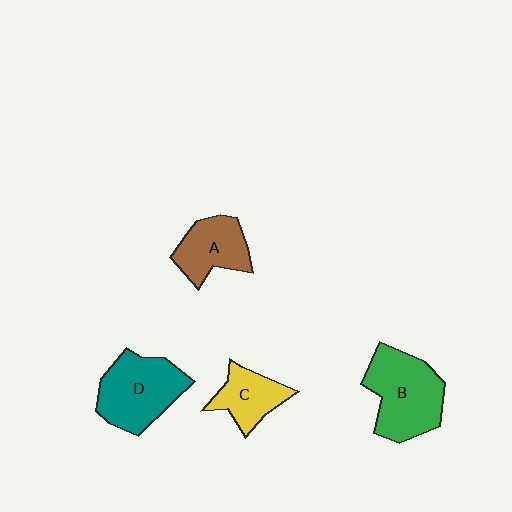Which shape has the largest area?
Shape B (green).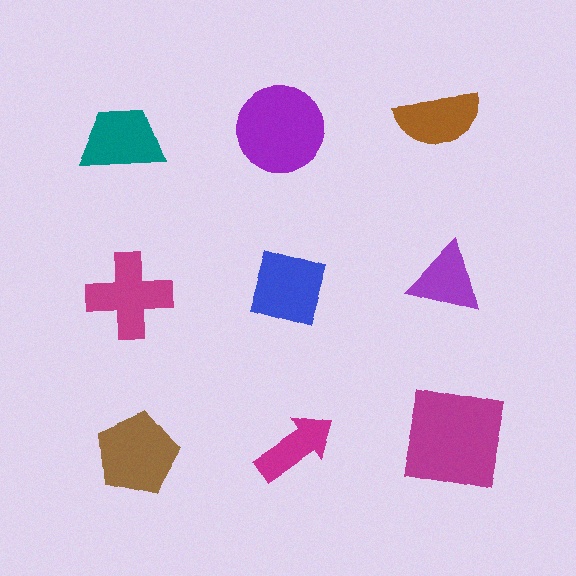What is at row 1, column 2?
A purple circle.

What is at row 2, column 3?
A purple triangle.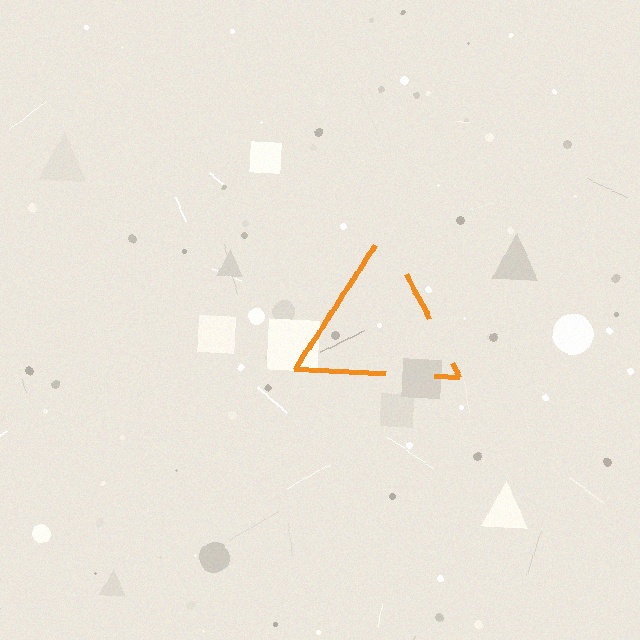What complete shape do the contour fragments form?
The contour fragments form a triangle.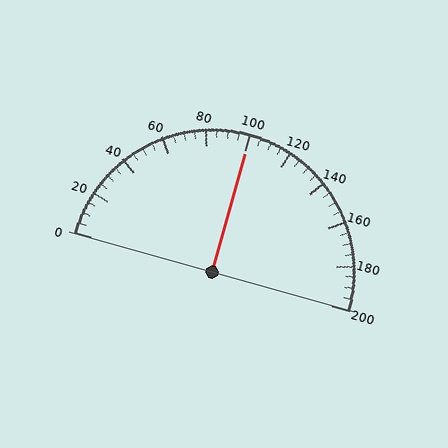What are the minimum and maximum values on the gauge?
The gauge ranges from 0 to 200.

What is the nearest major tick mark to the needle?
The nearest major tick mark is 100.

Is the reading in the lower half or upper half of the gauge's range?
The reading is in the upper half of the range (0 to 200).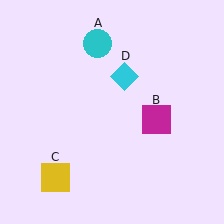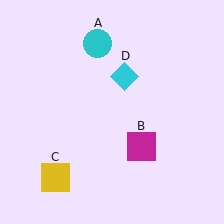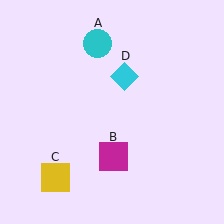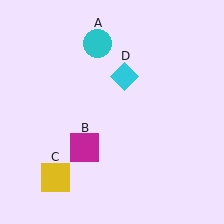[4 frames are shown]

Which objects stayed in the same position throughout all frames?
Cyan circle (object A) and yellow square (object C) and cyan diamond (object D) remained stationary.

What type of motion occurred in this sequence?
The magenta square (object B) rotated clockwise around the center of the scene.